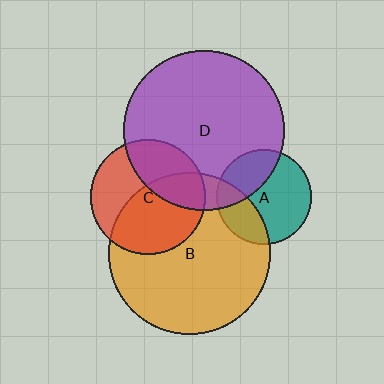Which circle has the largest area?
Circle B (orange).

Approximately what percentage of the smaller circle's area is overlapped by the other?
Approximately 15%.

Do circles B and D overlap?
Yes.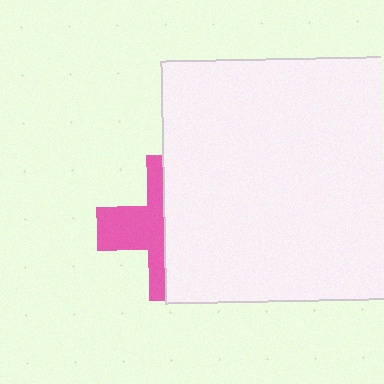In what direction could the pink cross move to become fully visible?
The pink cross could move left. That would shift it out from behind the white square entirely.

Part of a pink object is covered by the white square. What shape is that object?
It is a cross.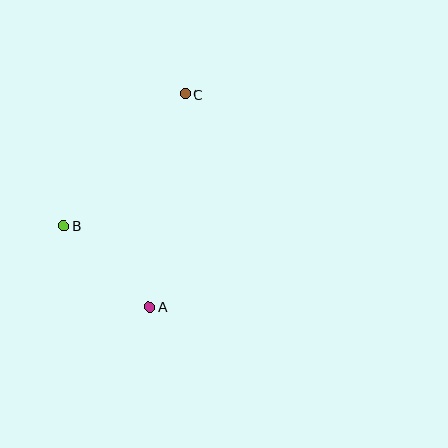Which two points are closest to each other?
Points A and B are closest to each other.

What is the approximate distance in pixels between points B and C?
The distance between B and C is approximately 180 pixels.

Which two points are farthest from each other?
Points A and C are farthest from each other.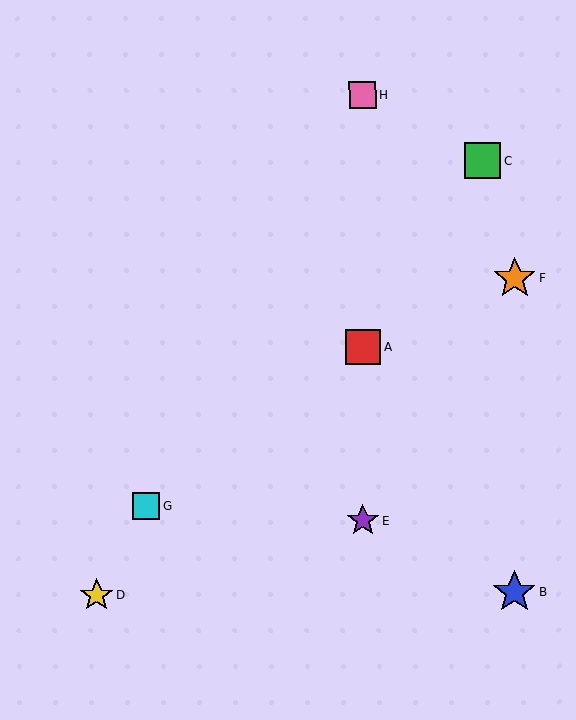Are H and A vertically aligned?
Yes, both are at x≈362.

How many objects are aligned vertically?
3 objects (A, E, H) are aligned vertically.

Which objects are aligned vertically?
Objects A, E, H are aligned vertically.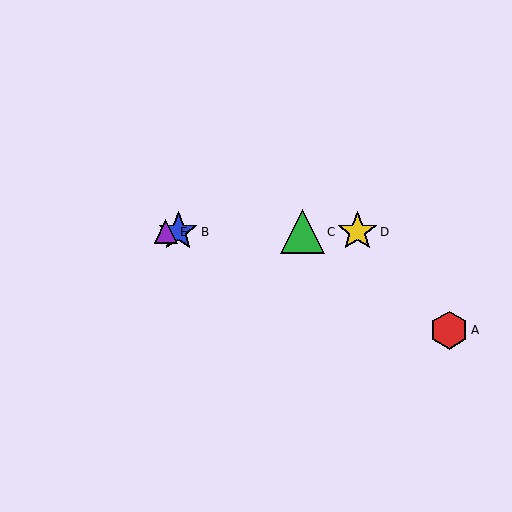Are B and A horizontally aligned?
No, B is at y≈232 and A is at y≈330.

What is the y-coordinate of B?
Object B is at y≈232.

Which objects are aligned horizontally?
Objects B, C, D, E are aligned horizontally.